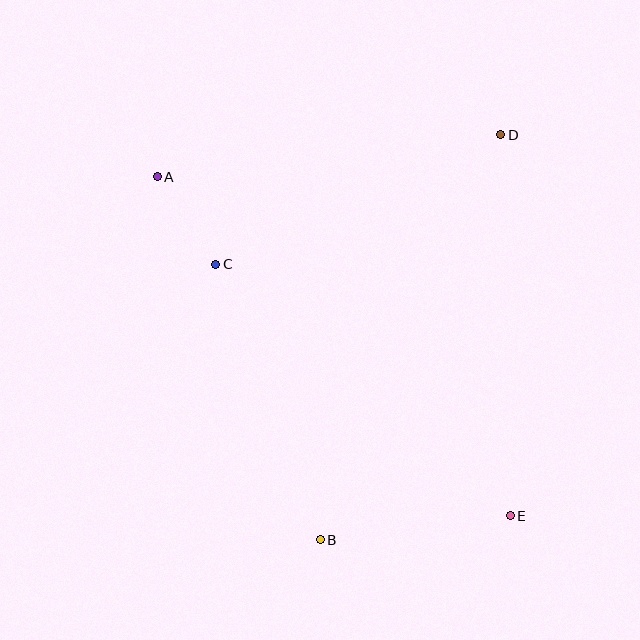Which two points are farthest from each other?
Points A and E are farthest from each other.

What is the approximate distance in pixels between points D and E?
The distance between D and E is approximately 381 pixels.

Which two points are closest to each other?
Points A and C are closest to each other.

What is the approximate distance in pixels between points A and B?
The distance between A and B is approximately 398 pixels.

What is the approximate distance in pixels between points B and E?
The distance between B and E is approximately 191 pixels.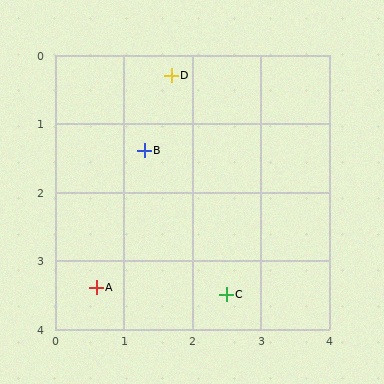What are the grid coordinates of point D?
Point D is at approximately (1.7, 0.3).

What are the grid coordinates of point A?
Point A is at approximately (0.6, 3.4).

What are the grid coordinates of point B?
Point B is at approximately (1.3, 1.4).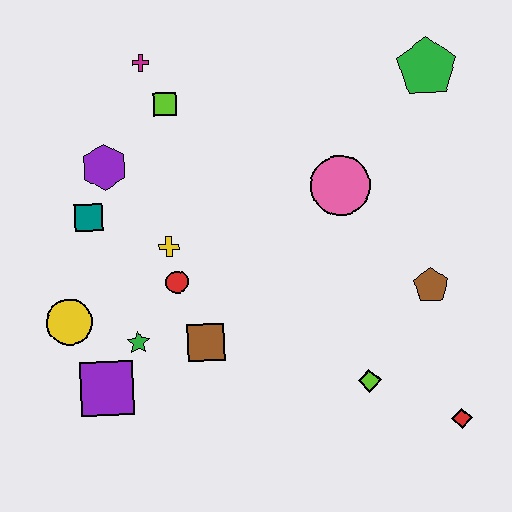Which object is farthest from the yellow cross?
The red diamond is farthest from the yellow cross.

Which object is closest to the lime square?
The magenta cross is closest to the lime square.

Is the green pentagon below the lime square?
No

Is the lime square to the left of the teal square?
No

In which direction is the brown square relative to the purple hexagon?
The brown square is below the purple hexagon.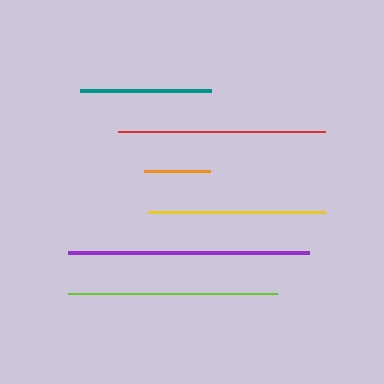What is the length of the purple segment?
The purple segment is approximately 242 pixels long.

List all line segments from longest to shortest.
From longest to shortest: purple, lime, red, yellow, teal, orange.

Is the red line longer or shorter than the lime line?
The lime line is longer than the red line.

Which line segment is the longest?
The purple line is the longest at approximately 242 pixels.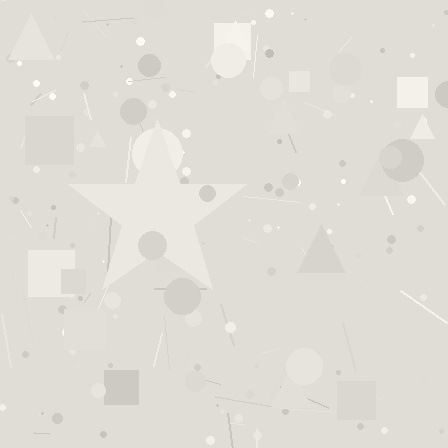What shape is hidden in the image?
A star is hidden in the image.